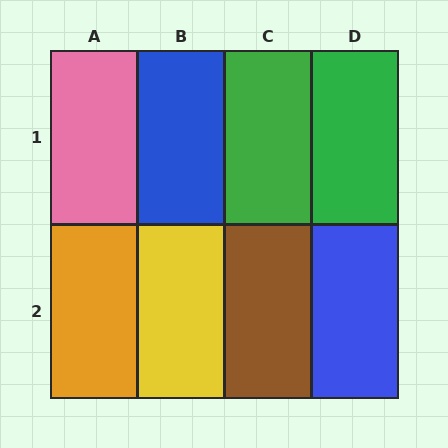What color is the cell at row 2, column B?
Yellow.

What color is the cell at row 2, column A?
Orange.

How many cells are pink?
1 cell is pink.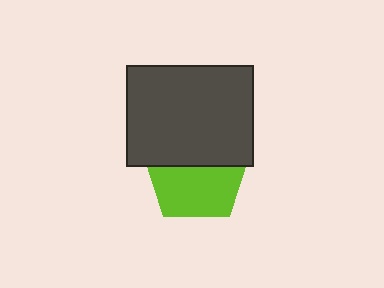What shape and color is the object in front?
The object in front is a dark gray rectangle.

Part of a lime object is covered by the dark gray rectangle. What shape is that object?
It is a pentagon.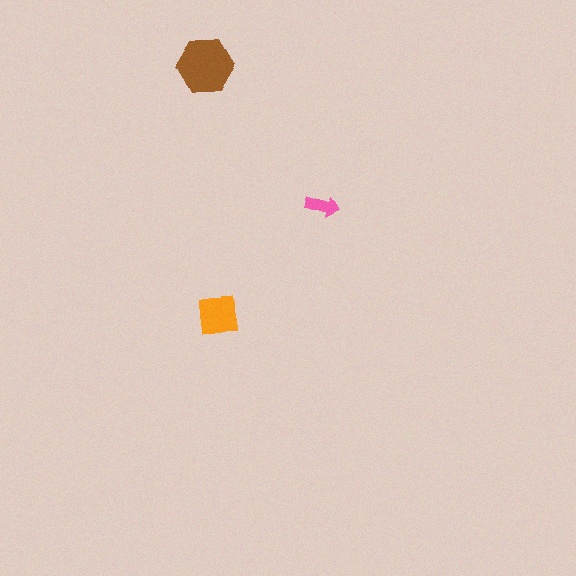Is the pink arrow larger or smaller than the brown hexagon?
Smaller.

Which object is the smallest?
The pink arrow.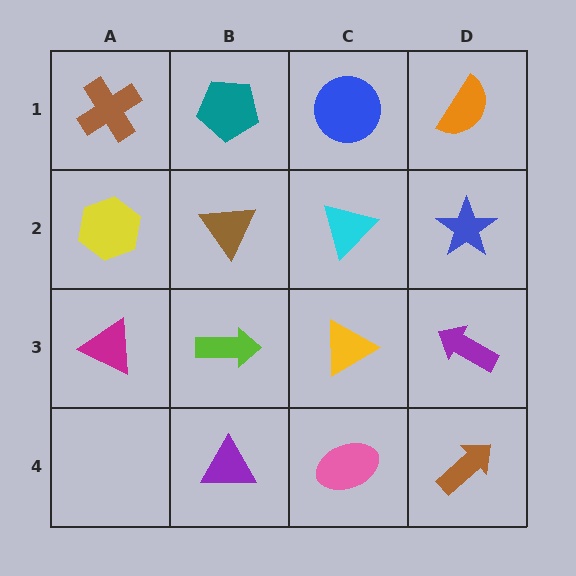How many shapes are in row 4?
3 shapes.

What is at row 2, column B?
A brown triangle.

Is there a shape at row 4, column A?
No, that cell is empty.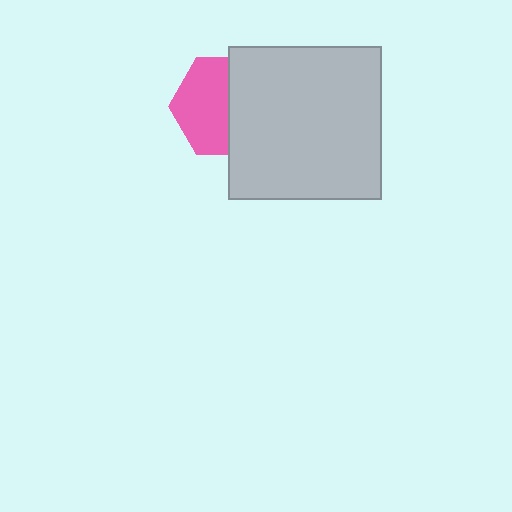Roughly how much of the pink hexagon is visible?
About half of it is visible (roughly 54%).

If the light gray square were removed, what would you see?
You would see the complete pink hexagon.